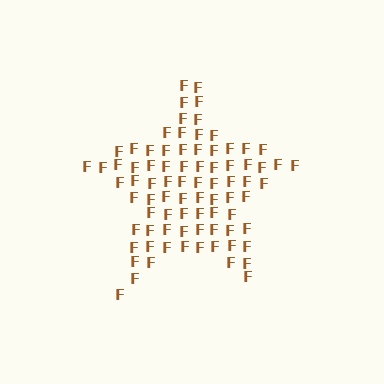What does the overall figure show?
The overall figure shows a star.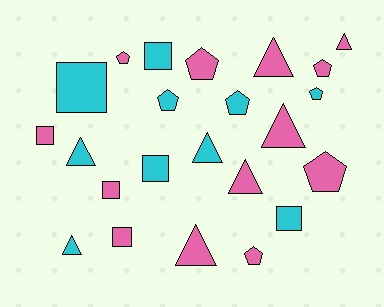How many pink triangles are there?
There are 5 pink triangles.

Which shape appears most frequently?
Triangle, with 8 objects.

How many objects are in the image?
There are 23 objects.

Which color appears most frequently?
Pink, with 13 objects.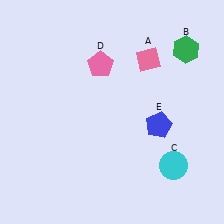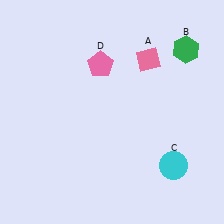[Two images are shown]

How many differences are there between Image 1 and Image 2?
There is 1 difference between the two images.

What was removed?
The blue pentagon (E) was removed in Image 2.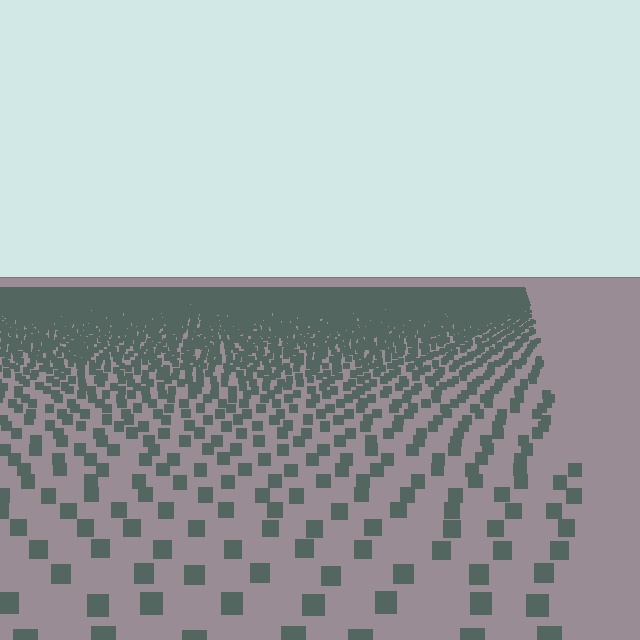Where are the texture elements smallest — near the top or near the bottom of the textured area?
Near the top.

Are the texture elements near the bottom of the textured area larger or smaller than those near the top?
Larger. Near the bottom, elements are closer to the viewer and appear at a bigger on-screen size.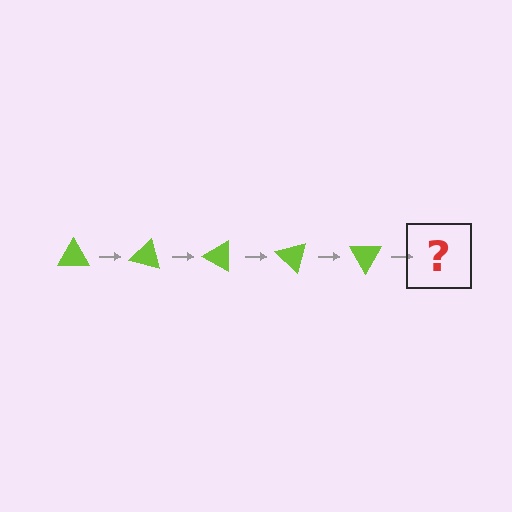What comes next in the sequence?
The next element should be a lime triangle rotated 75 degrees.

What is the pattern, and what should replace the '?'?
The pattern is that the triangle rotates 15 degrees each step. The '?' should be a lime triangle rotated 75 degrees.